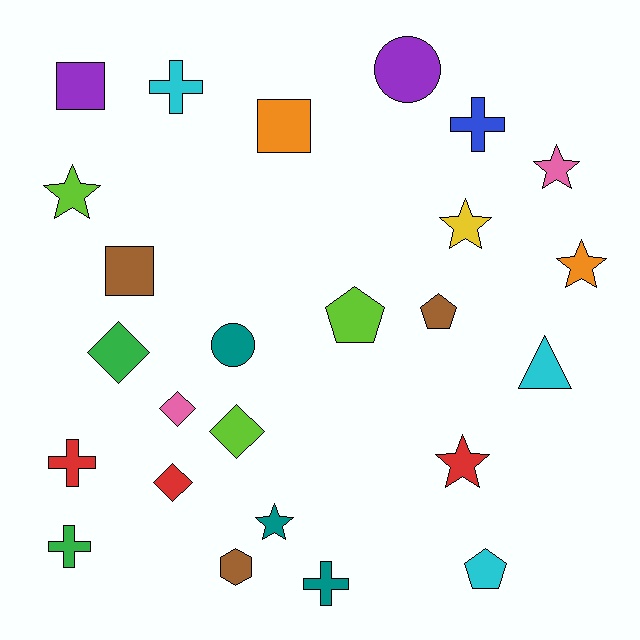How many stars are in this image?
There are 6 stars.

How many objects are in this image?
There are 25 objects.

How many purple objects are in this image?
There are 2 purple objects.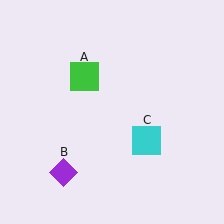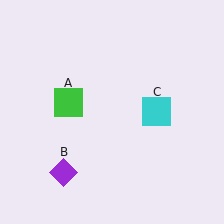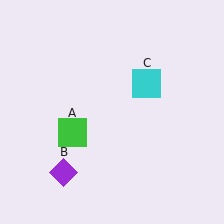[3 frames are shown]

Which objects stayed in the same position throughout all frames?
Purple diamond (object B) remained stationary.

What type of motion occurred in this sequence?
The green square (object A), cyan square (object C) rotated counterclockwise around the center of the scene.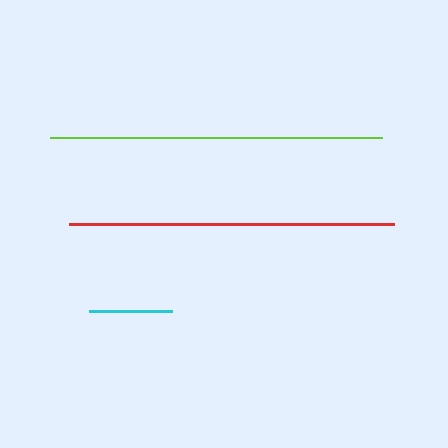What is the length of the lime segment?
The lime segment is approximately 332 pixels long.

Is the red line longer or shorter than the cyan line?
The red line is longer than the cyan line.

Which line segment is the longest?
The lime line is the longest at approximately 332 pixels.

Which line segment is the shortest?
The cyan line is the shortest at approximately 83 pixels.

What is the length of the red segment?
The red segment is approximately 326 pixels long.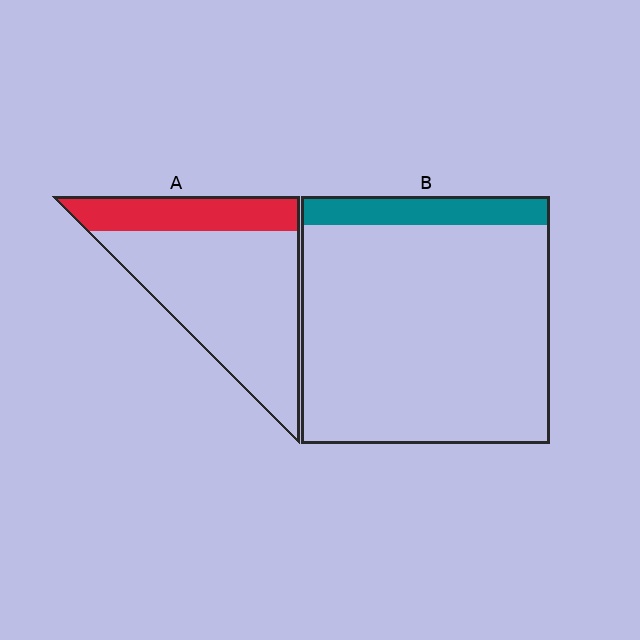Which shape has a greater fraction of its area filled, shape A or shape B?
Shape A.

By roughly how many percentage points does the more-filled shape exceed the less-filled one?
By roughly 15 percentage points (A over B).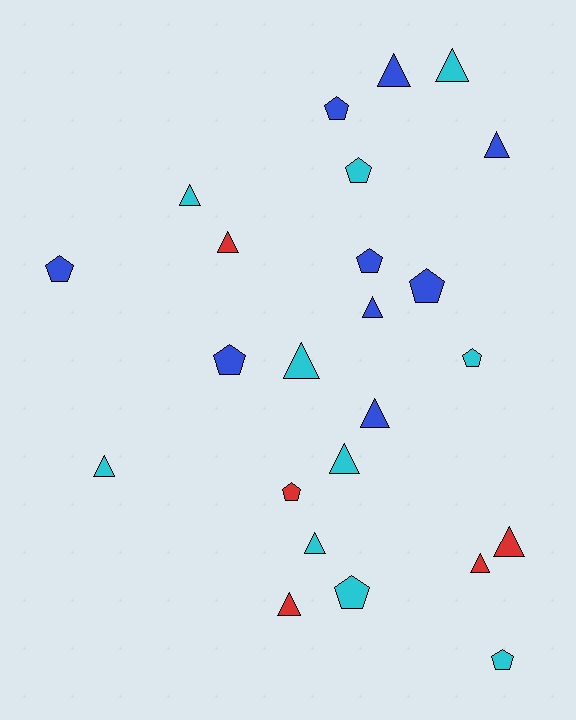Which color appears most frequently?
Cyan, with 10 objects.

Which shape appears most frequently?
Triangle, with 14 objects.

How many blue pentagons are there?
There are 5 blue pentagons.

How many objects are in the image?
There are 24 objects.